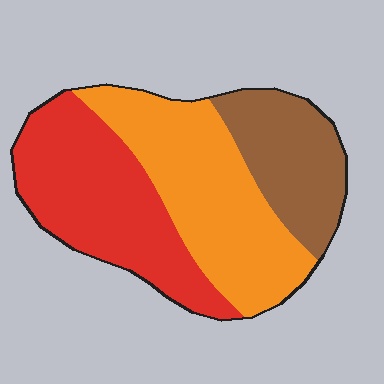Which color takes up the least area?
Brown, at roughly 25%.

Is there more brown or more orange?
Orange.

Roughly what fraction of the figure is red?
Red covers about 40% of the figure.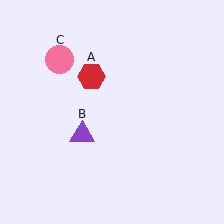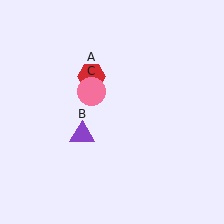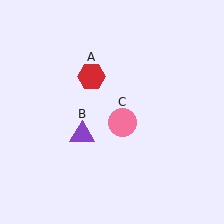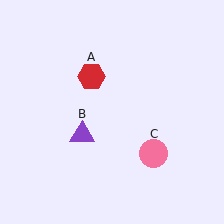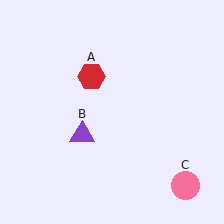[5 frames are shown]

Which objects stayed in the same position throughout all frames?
Red hexagon (object A) and purple triangle (object B) remained stationary.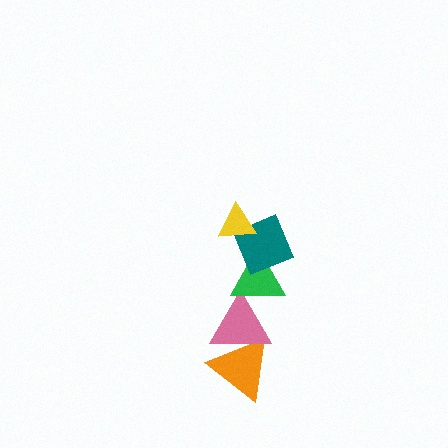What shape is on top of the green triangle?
The teal diamond is on top of the green triangle.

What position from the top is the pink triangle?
The pink triangle is 4th from the top.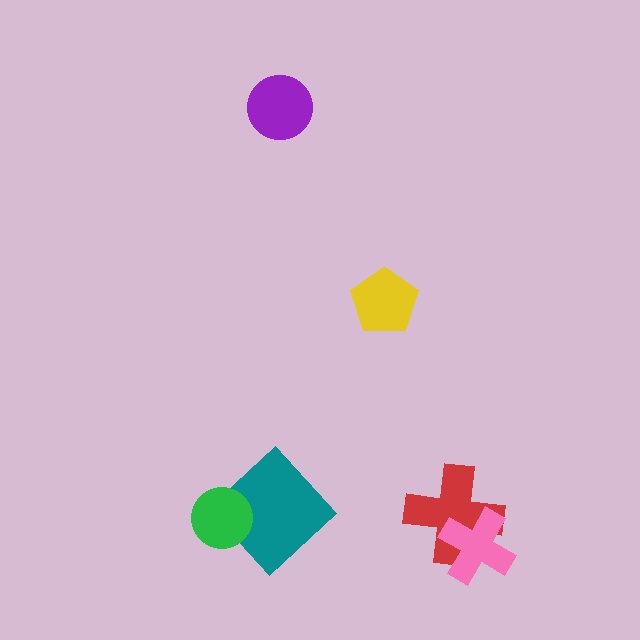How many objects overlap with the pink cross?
1 object overlaps with the pink cross.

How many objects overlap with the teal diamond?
1 object overlaps with the teal diamond.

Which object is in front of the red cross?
The pink cross is in front of the red cross.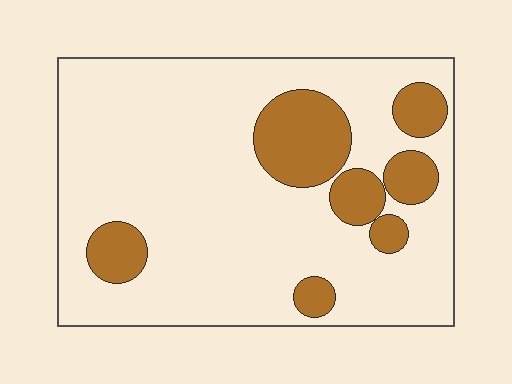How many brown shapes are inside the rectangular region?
7.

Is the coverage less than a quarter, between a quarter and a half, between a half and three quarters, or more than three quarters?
Less than a quarter.